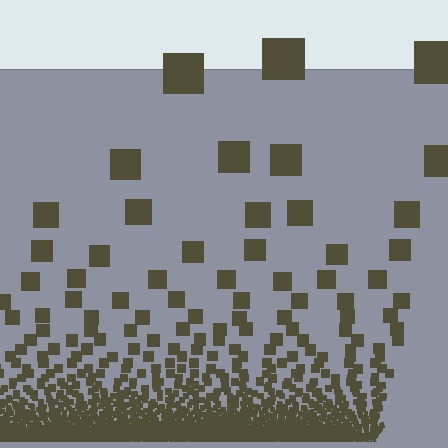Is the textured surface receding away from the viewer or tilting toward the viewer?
The surface appears to tilt toward the viewer. Texture elements get larger and sparser toward the top.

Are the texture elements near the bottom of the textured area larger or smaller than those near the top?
Smaller. The gradient is inverted — elements near the bottom are smaller and denser.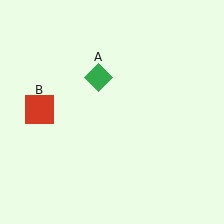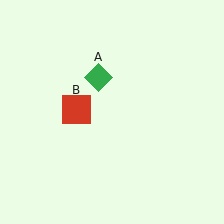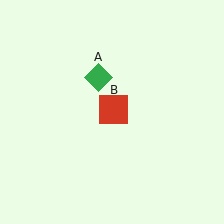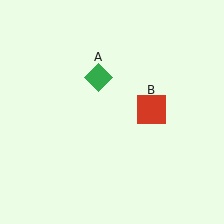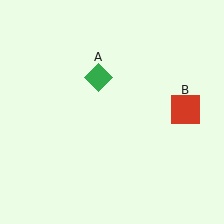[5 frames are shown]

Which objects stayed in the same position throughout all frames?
Green diamond (object A) remained stationary.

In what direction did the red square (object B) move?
The red square (object B) moved right.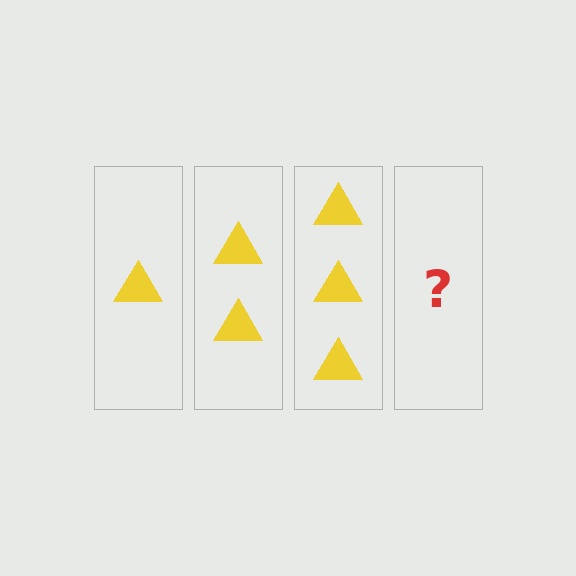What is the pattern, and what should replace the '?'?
The pattern is that each step adds one more triangle. The '?' should be 4 triangles.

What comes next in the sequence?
The next element should be 4 triangles.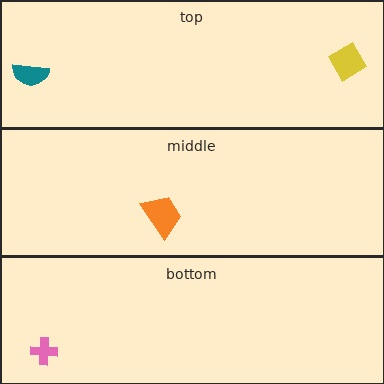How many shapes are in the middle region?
1.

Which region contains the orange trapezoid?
The middle region.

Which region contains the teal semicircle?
The top region.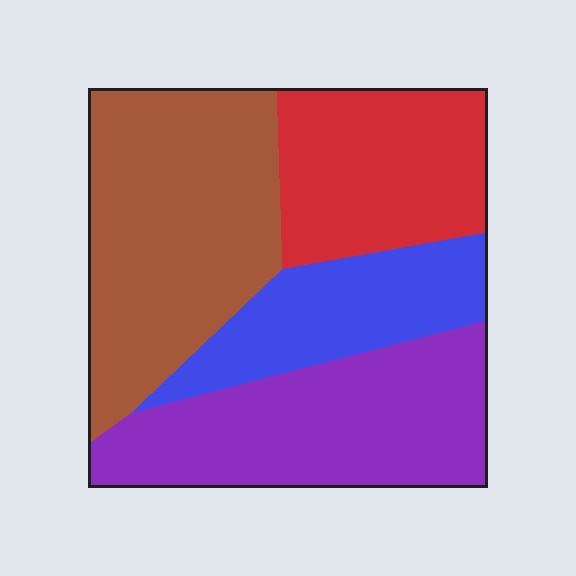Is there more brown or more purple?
Brown.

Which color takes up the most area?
Brown, at roughly 35%.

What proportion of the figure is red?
Red takes up about one fifth (1/5) of the figure.